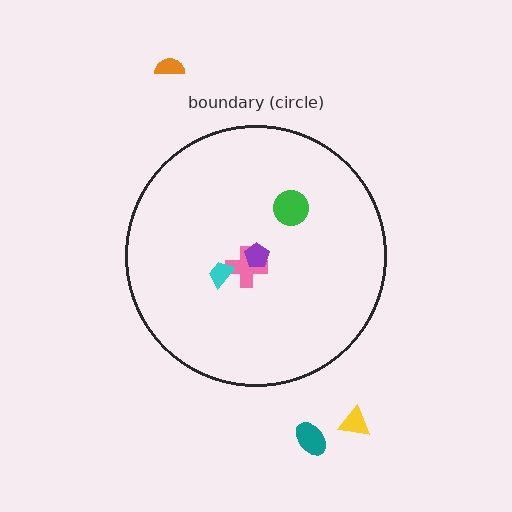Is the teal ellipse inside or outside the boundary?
Outside.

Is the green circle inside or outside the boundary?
Inside.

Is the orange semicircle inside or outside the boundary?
Outside.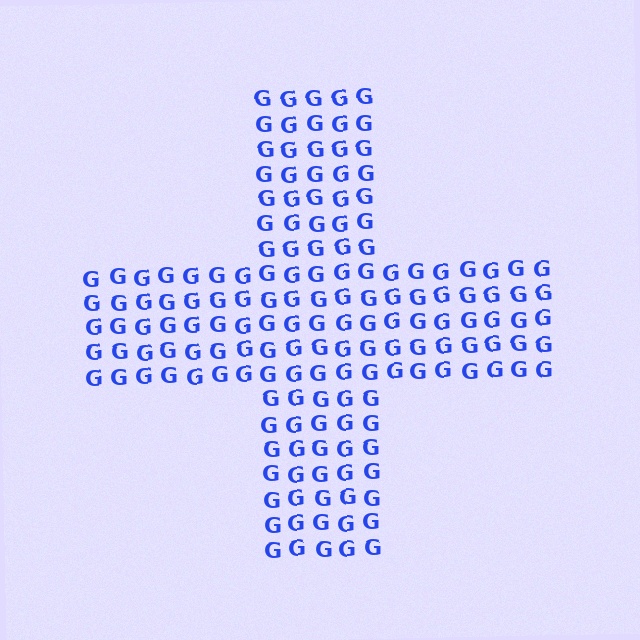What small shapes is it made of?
It is made of small letter G's.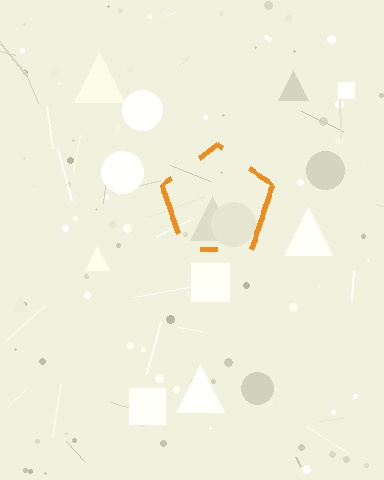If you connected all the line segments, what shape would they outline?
They would outline a pentagon.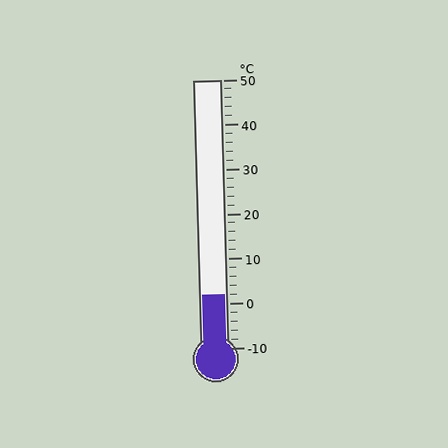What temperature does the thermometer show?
The thermometer shows approximately 2°C.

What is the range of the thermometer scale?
The thermometer scale ranges from -10°C to 50°C.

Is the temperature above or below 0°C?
The temperature is above 0°C.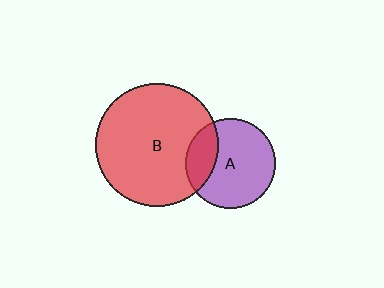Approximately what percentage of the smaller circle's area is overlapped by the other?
Approximately 25%.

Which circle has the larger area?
Circle B (red).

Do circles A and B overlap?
Yes.